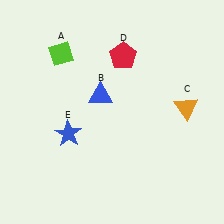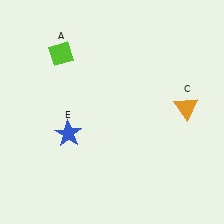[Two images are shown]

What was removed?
The red pentagon (D), the blue triangle (B) were removed in Image 2.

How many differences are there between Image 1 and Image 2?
There are 2 differences between the two images.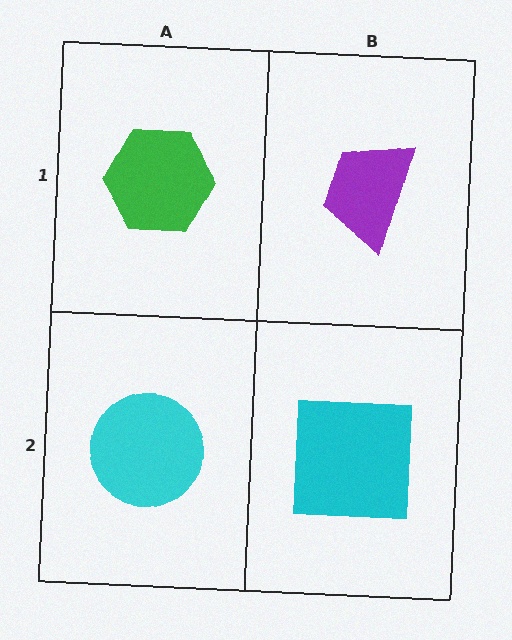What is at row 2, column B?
A cyan square.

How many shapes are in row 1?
2 shapes.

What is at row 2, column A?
A cyan circle.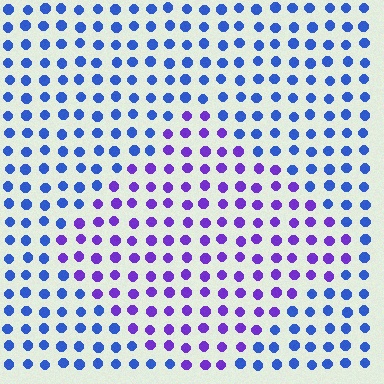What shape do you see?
I see a diamond.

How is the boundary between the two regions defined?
The boundary is defined purely by a slight shift in hue (about 43 degrees). Spacing, size, and orientation are identical on both sides.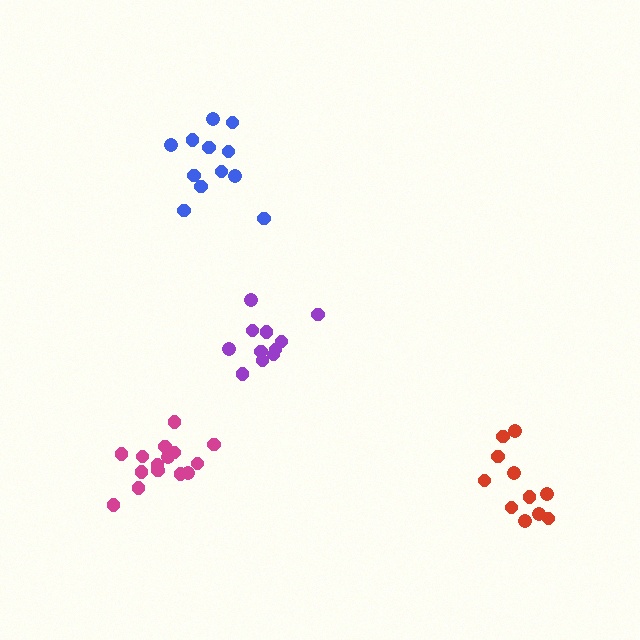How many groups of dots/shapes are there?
There are 4 groups.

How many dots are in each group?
Group 1: 11 dots, Group 2: 12 dots, Group 3: 11 dots, Group 4: 15 dots (49 total).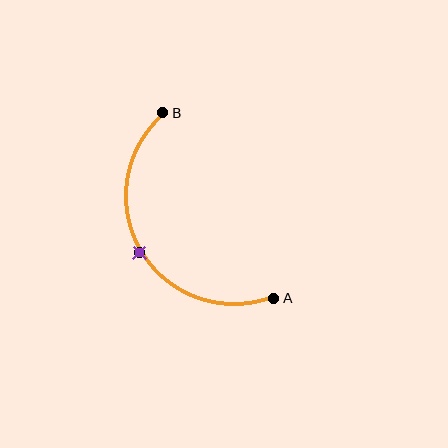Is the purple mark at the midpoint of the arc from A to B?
Yes. The purple mark lies on the arc at equal arc-length from both A and B — it is the arc midpoint.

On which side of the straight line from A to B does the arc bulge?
The arc bulges to the left of the straight line connecting A and B.